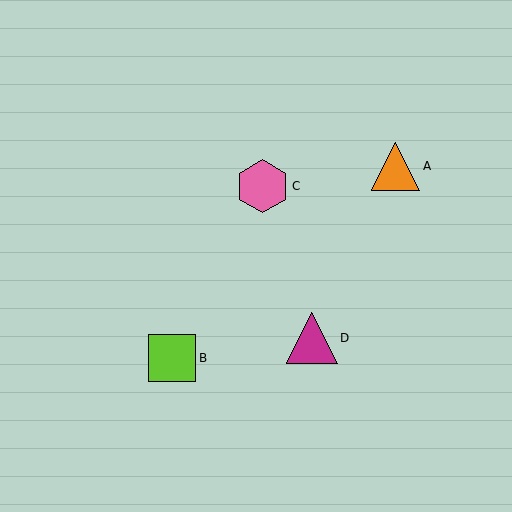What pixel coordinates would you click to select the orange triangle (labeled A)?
Click at (396, 166) to select the orange triangle A.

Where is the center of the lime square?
The center of the lime square is at (172, 358).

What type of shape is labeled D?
Shape D is a magenta triangle.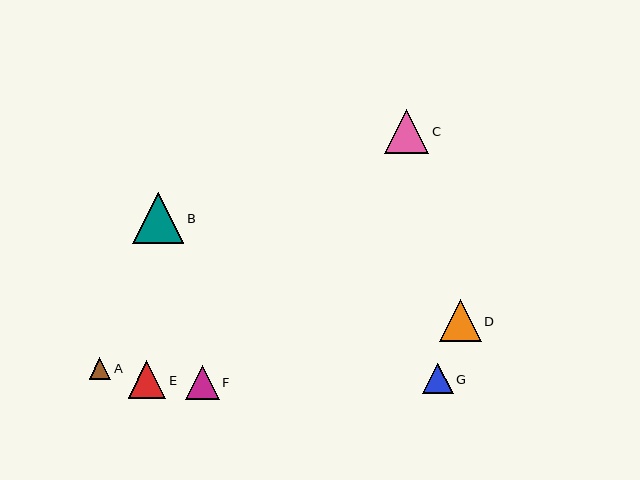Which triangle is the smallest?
Triangle A is the smallest with a size of approximately 22 pixels.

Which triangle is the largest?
Triangle B is the largest with a size of approximately 51 pixels.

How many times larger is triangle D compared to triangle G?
Triangle D is approximately 1.4 times the size of triangle G.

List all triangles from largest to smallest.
From largest to smallest: B, C, D, E, F, G, A.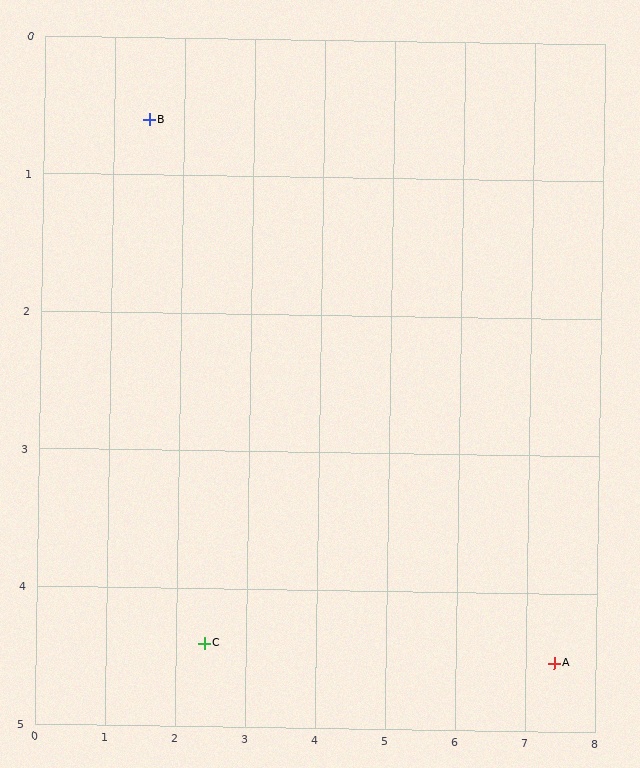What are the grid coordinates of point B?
Point B is at approximately (1.5, 0.6).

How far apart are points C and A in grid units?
Points C and A are about 5.0 grid units apart.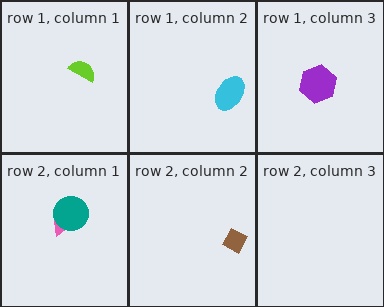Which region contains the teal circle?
The row 2, column 1 region.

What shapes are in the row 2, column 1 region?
The pink triangle, the teal circle.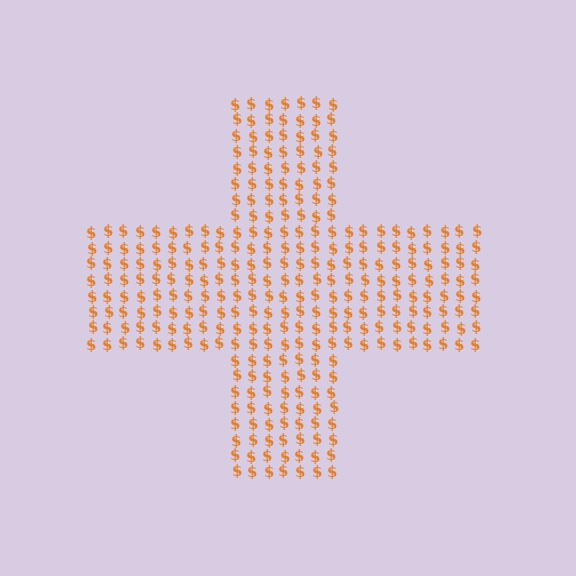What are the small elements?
The small elements are dollar signs.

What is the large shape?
The large shape is a cross.